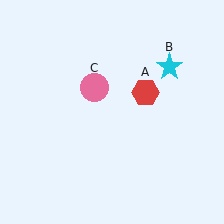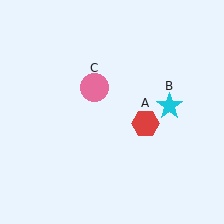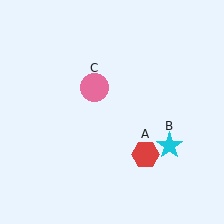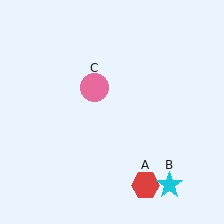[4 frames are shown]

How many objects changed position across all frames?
2 objects changed position: red hexagon (object A), cyan star (object B).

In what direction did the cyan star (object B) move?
The cyan star (object B) moved down.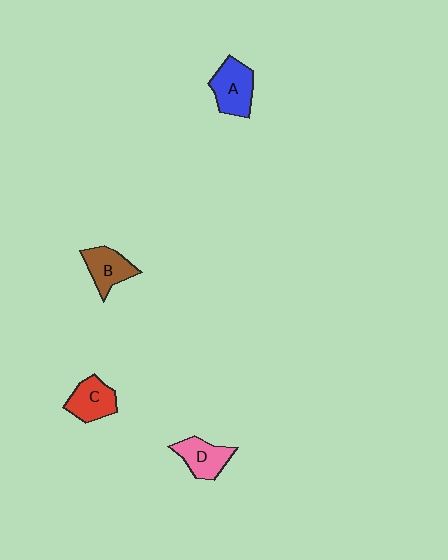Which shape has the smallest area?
Shape C (red).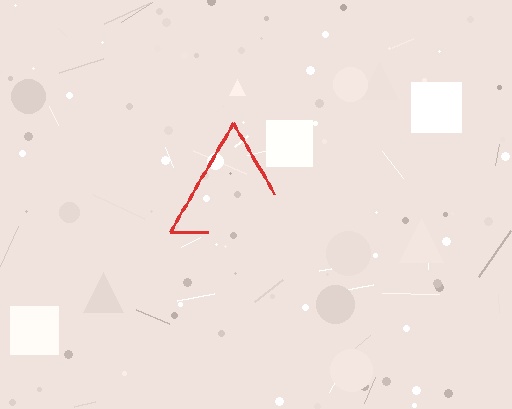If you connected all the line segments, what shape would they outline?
They would outline a triangle.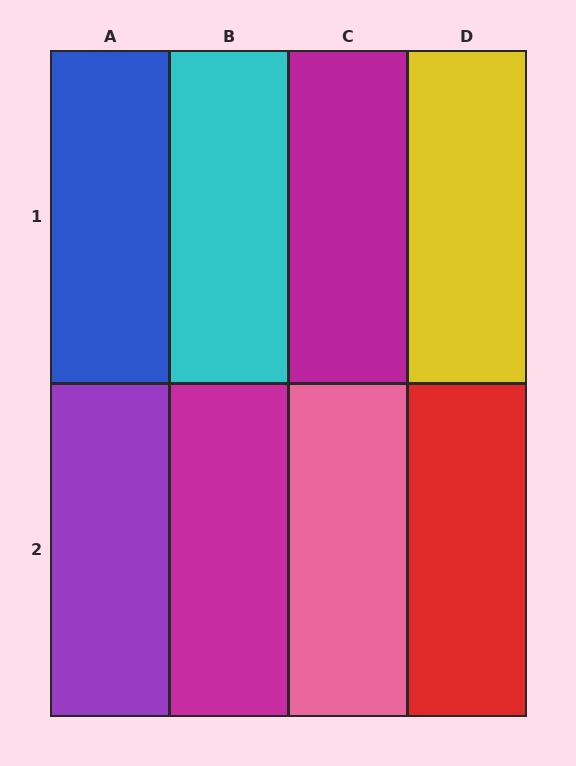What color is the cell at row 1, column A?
Blue.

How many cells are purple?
1 cell is purple.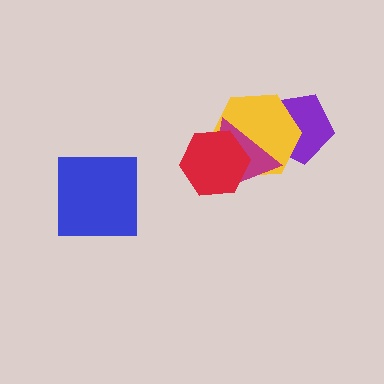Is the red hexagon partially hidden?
No, no other shape covers it.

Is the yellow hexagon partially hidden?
Yes, it is partially covered by another shape.